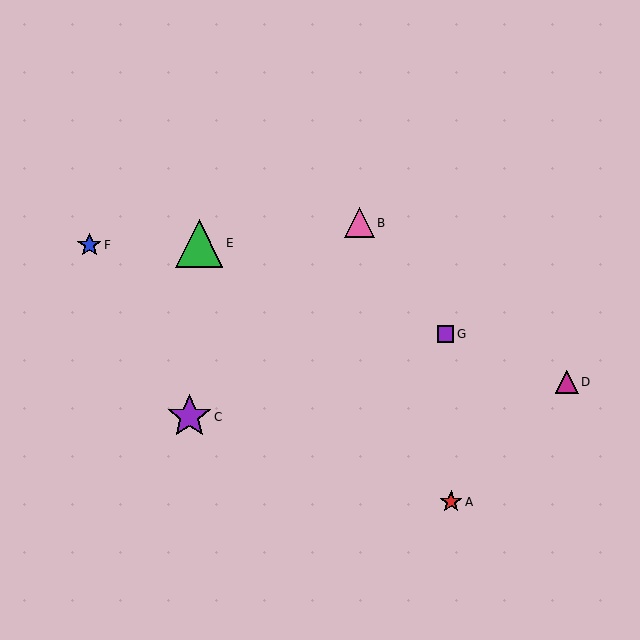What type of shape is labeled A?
Shape A is a red star.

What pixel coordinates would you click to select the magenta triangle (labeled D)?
Click at (567, 382) to select the magenta triangle D.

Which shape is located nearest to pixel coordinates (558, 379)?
The magenta triangle (labeled D) at (567, 382) is nearest to that location.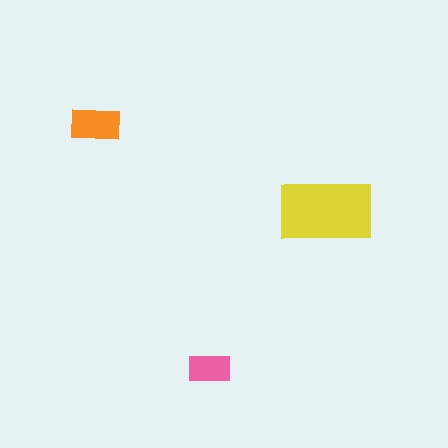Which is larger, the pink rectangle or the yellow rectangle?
The yellow one.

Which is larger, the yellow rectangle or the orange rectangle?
The yellow one.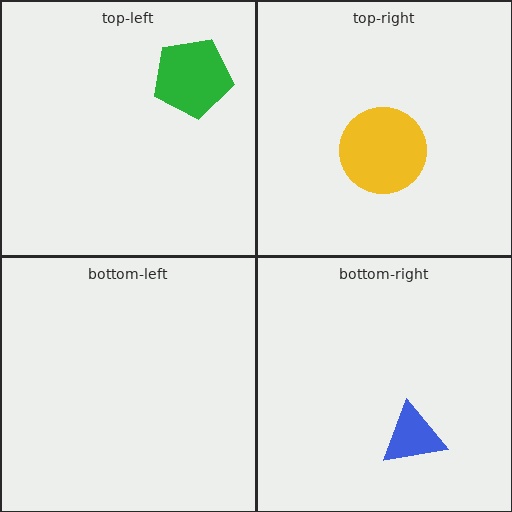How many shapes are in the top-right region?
1.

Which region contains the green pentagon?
The top-left region.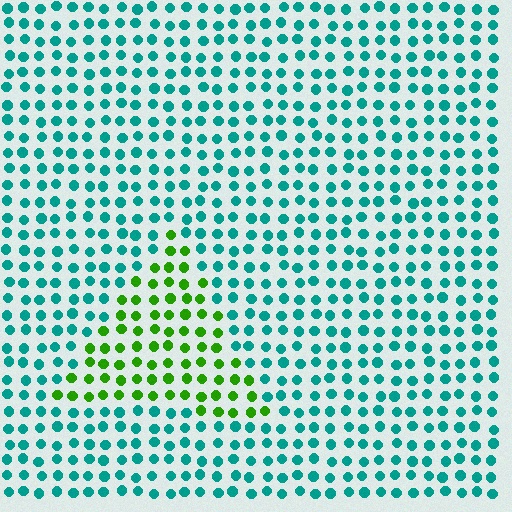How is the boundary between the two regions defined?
The boundary is defined purely by a slight shift in hue (about 67 degrees). Spacing, size, and orientation are identical on both sides.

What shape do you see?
I see a triangle.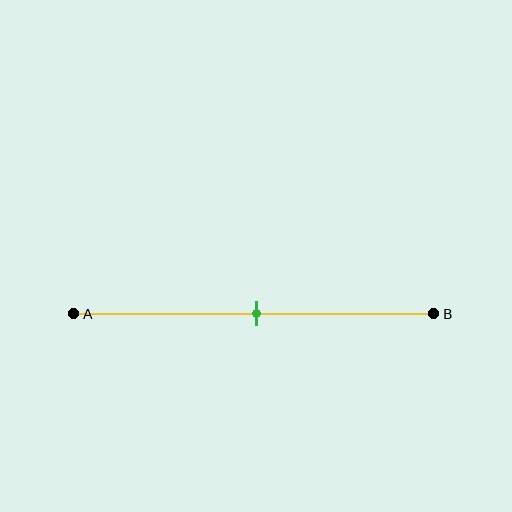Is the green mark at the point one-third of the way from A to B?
No, the mark is at about 50% from A, not at the 33% one-third point.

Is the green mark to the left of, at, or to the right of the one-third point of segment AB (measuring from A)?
The green mark is to the right of the one-third point of segment AB.